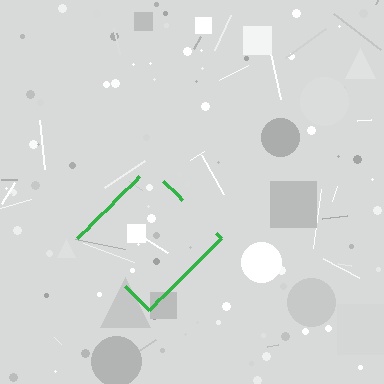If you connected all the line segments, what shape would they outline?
They would outline a diamond.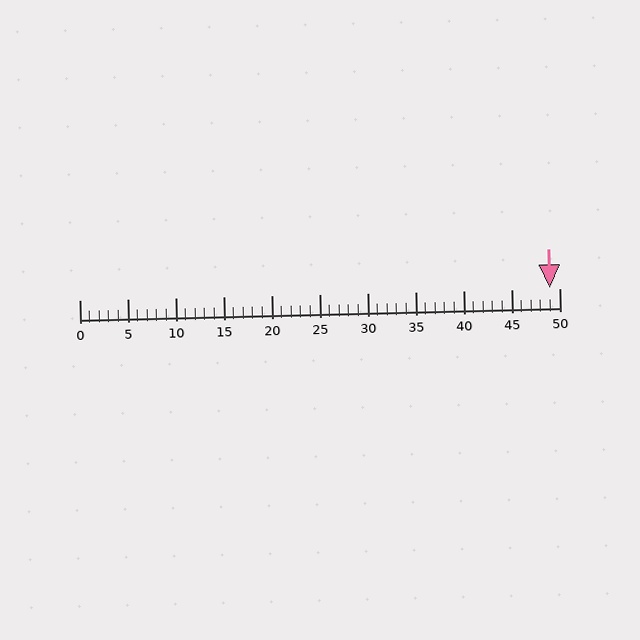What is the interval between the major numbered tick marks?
The major tick marks are spaced 5 units apart.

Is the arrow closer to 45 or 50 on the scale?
The arrow is closer to 50.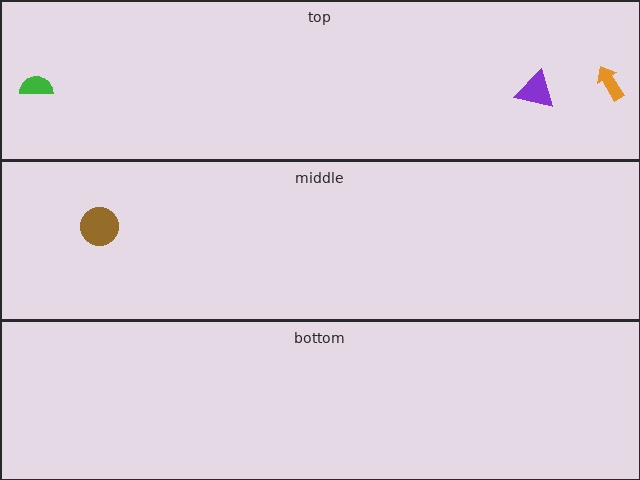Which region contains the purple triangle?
The top region.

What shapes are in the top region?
The orange arrow, the green semicircle, the purple triangle.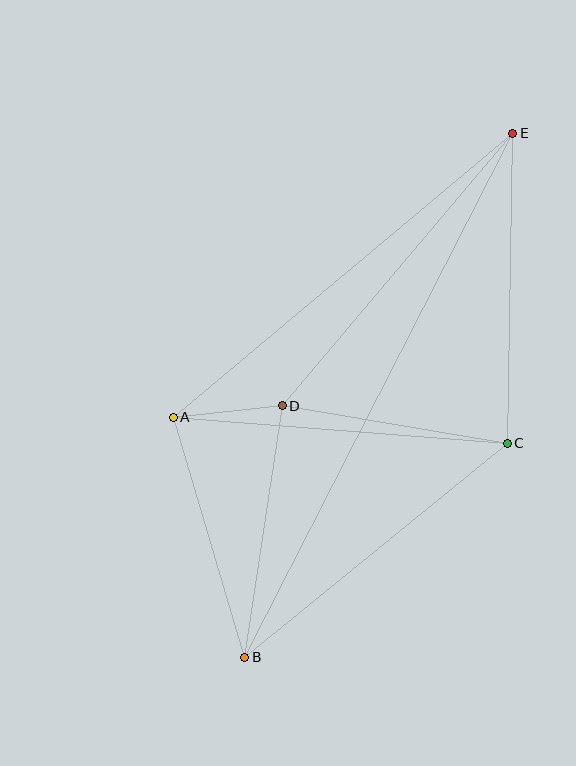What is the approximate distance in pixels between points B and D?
The distance between B and D is approximately 254 pixels.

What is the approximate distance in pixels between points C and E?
The distance between C and E is approximately 310 pixels.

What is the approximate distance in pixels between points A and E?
The distance between A and E is approximately 443 pixels.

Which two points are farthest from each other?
Points B and E are farthest from each other.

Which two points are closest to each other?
Points A and D are closest to each other.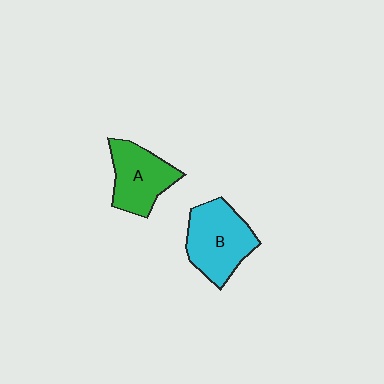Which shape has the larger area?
Shape B (cyan).